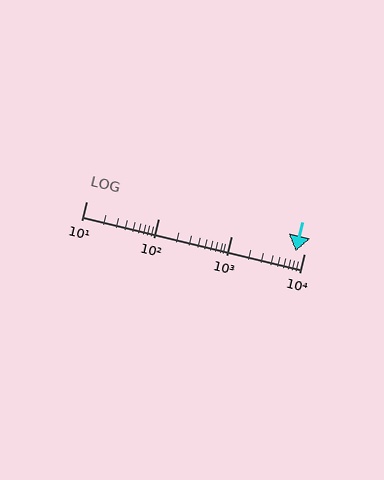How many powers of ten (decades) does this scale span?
The scale spans 3 decades, from 10 to 10000.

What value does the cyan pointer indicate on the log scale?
The pointer indicates approximately 7600.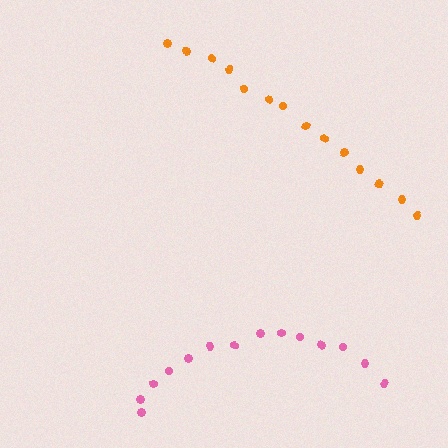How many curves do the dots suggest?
There are 2 distinct paths.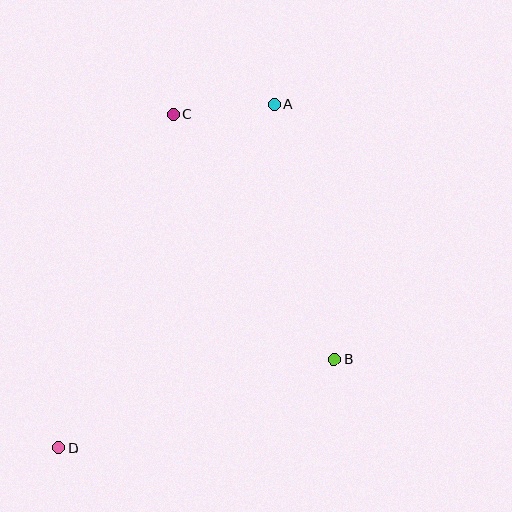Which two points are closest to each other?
Points A and C are closest to each other.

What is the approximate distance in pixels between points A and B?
The distance between A and B is approximately 262 pixels.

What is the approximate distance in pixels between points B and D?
The distance between B and D is approximately 289 pixels.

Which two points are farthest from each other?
Points A and D are farthest from each other.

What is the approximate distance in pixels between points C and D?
The distance between C and D is approximately 353 pixels.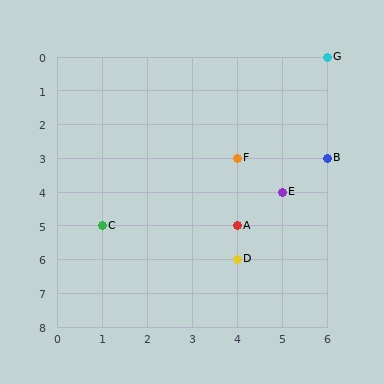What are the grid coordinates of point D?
Point D is at grid coordinates (4, 6).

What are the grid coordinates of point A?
Point A is at grid coordinates (4, 5).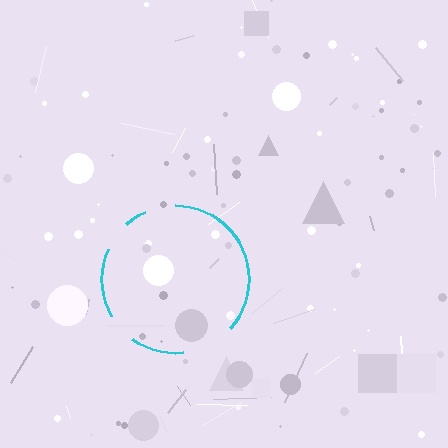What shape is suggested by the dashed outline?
The dashed outline suggests a circle.